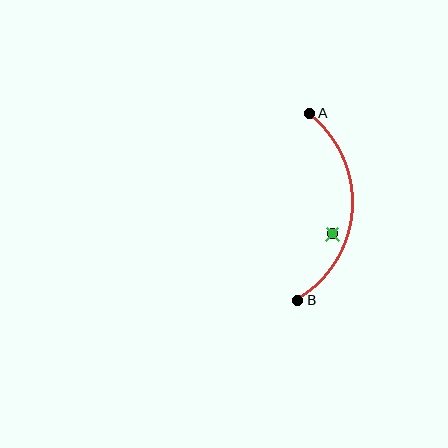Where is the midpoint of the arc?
The arc midpoint is the point on the curve farthest from the straight line joining A and B. It sits to the right of that line.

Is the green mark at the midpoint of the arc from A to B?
No — the green mark does not lie on the arc at all. It sits slightly inside the curve.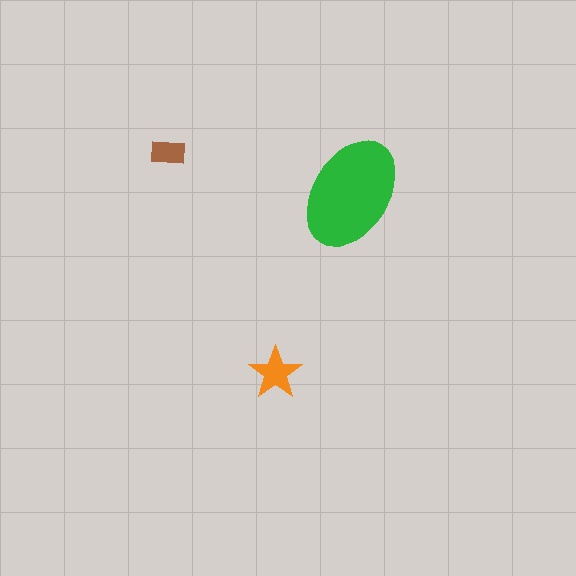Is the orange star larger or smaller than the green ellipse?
Smaller.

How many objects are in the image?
There are 3 objects in the image.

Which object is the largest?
The green ellipse.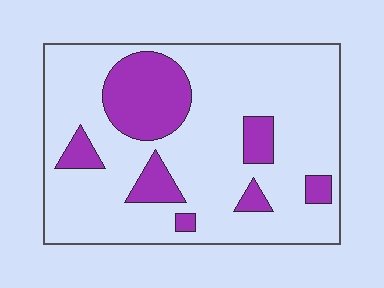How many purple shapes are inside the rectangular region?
7.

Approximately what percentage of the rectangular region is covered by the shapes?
Approximately 20%.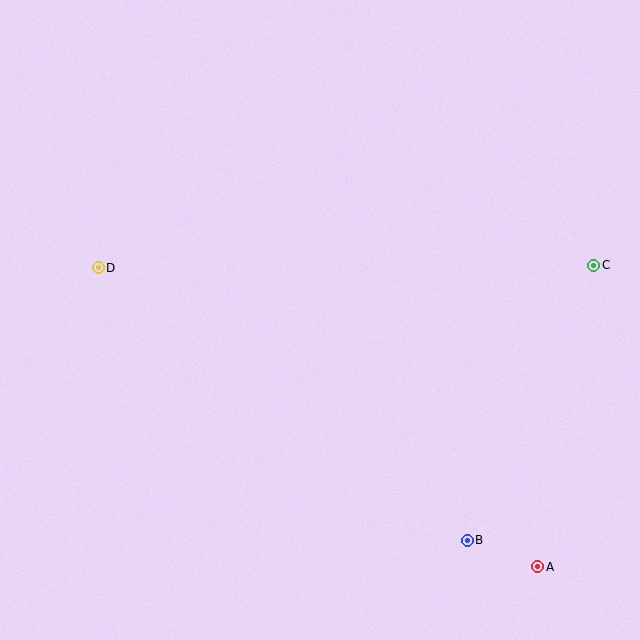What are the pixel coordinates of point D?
Point D is at (98, 268).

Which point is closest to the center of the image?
Point D at (98, 268) is closest to the center.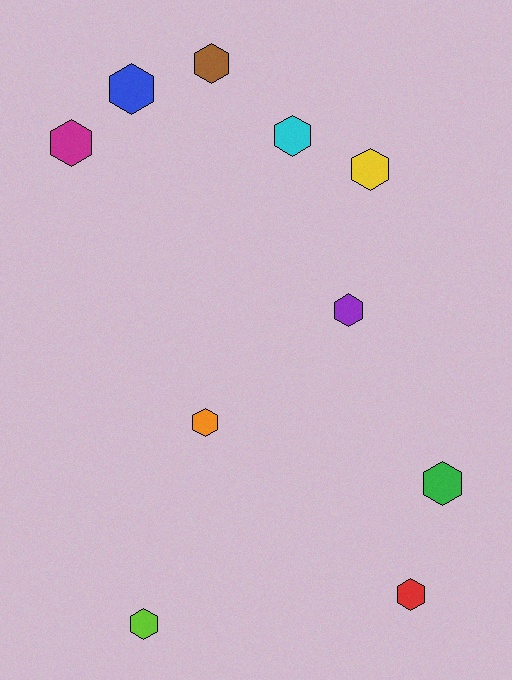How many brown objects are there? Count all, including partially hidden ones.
There is 1 brown object.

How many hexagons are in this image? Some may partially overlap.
There are 10 hexagons.